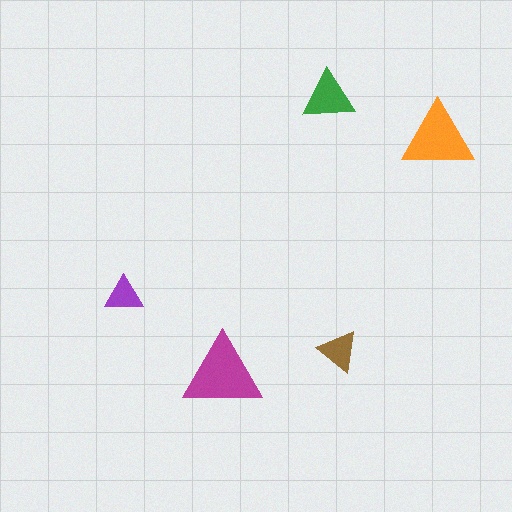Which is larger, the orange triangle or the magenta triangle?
The magenta one.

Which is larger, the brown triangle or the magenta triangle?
The magenta one.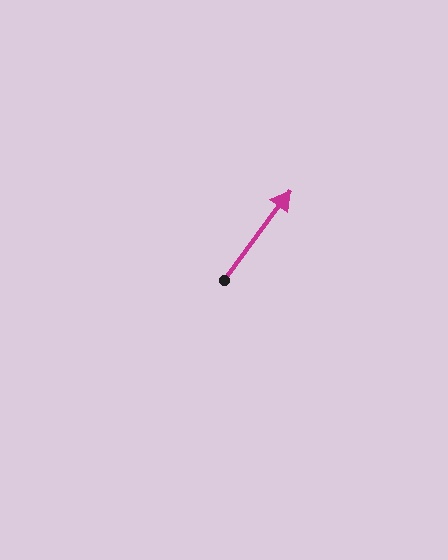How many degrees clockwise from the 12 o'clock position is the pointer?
Approximately 36 degrees.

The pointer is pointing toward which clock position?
Roughly 1 o'clock.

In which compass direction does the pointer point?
Northeast.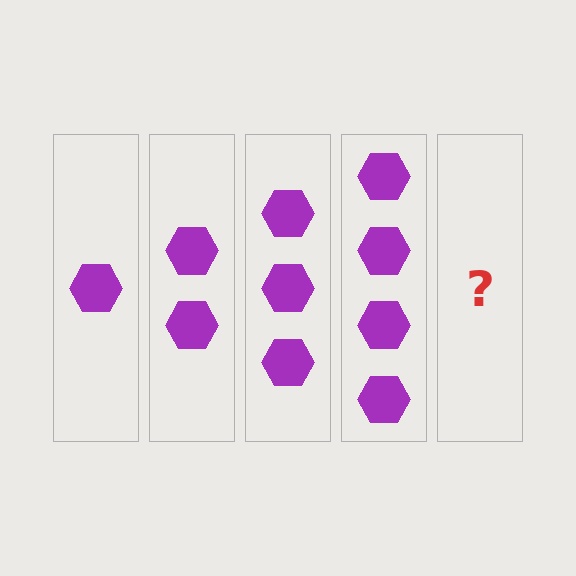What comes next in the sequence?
The next element should be 5 hexagons.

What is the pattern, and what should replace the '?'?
The pattern is that each step adds one more hexagon. The '?' should be 5 hexagons.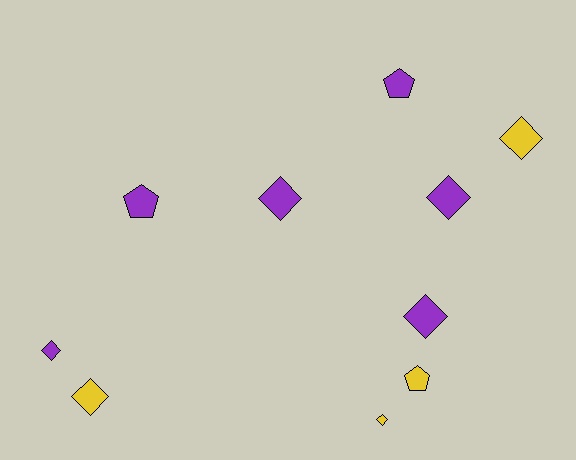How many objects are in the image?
There are 10 objects.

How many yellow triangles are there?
There are no yellow triangles.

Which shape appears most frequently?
Diamond, with 7 objects.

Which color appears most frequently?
Purple, with 6 objects.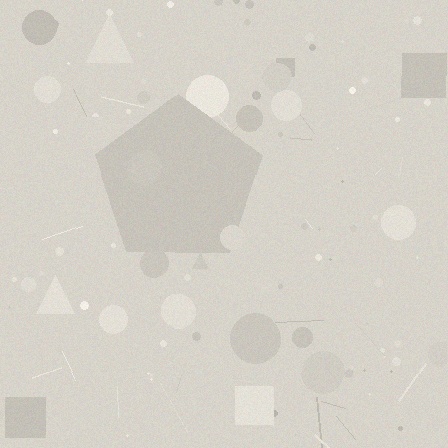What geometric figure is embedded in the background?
A pentagon is embedded in the background.